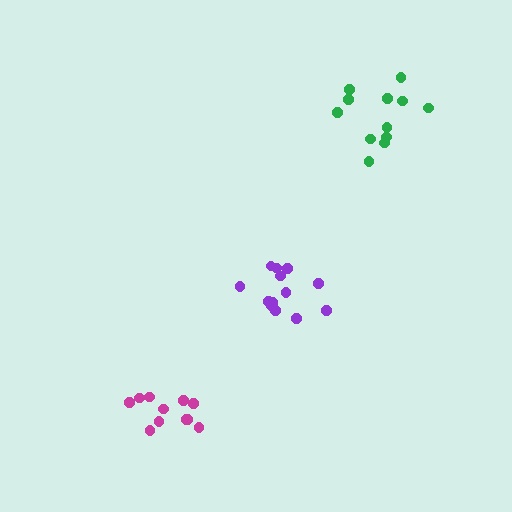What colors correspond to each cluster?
The clusters are colored: purple, magenta, green.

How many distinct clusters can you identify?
There are 3 distinct clusters.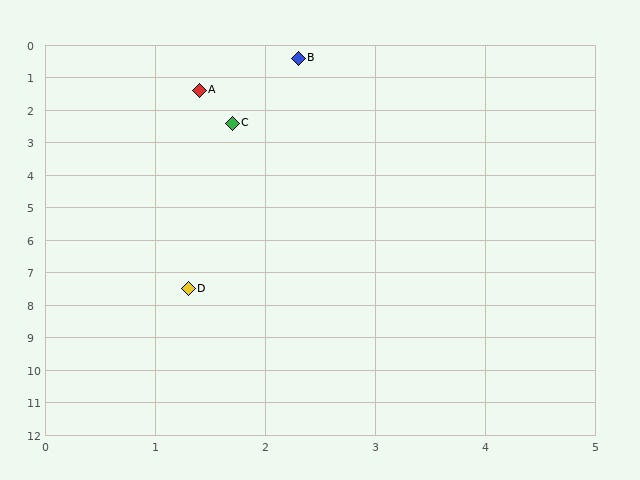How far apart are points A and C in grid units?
Points A and C are about 1.0 grid units apart.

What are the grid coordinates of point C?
Point C is at approximately (1.7, 2.4).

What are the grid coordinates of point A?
Point A is at approximately (1.4, 1.4).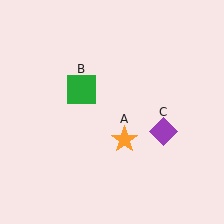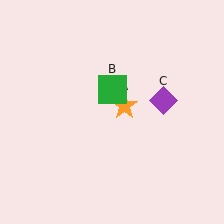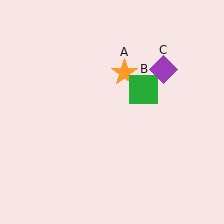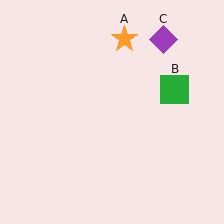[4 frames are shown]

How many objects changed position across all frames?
3 objects changed position: orange star (object A), green square (object B), purple diamond (object C).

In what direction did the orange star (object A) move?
The orange star (object A) moved up.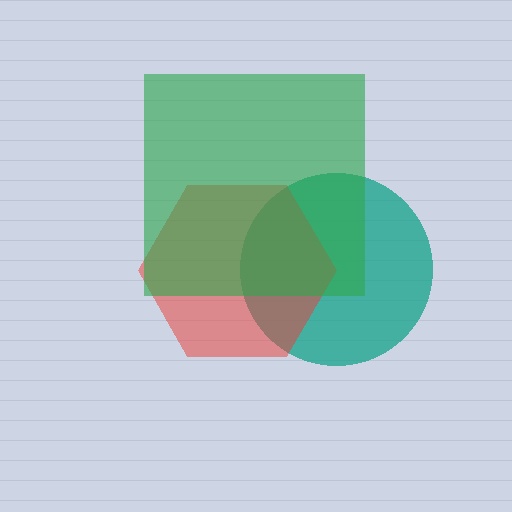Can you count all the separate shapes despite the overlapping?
Yes, there are 3 separate shapes.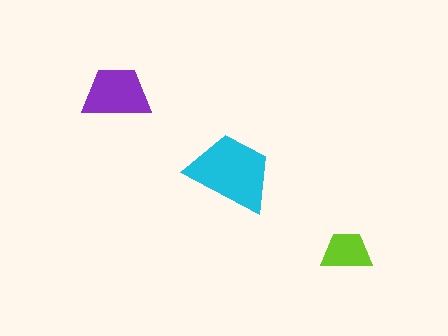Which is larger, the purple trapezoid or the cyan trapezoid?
The cyan one.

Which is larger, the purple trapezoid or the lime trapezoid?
The purple one.